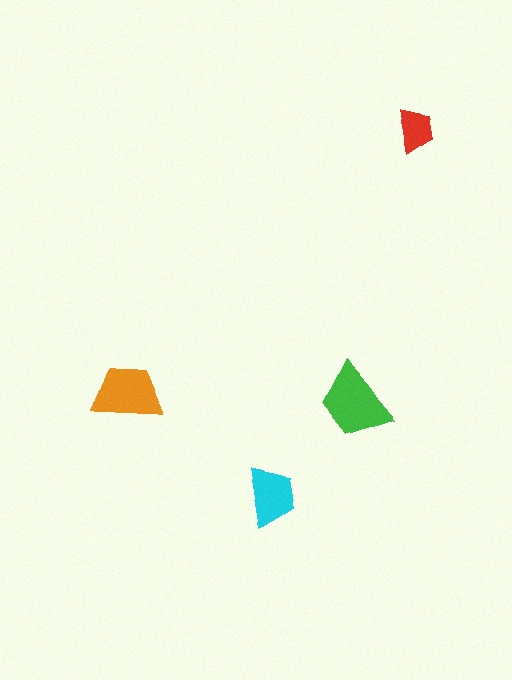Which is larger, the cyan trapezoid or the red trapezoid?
The cyan one.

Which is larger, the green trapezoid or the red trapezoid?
The green one.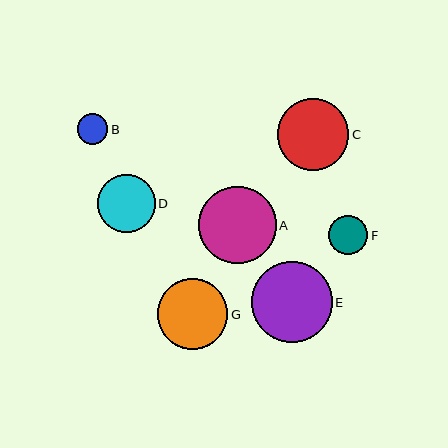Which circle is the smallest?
Circle B is the smallest with a size of approximately 31 pixels.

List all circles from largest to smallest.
From largest to smallest: E, A, C, G, D, F, B.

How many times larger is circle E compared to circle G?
Circle E is approximately 1.1 times the size of circle G.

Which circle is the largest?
Circle E is the largest with a size of approximately 80 pixels.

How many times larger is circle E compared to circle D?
Circle E is approximately 1.4 times the size of circle D.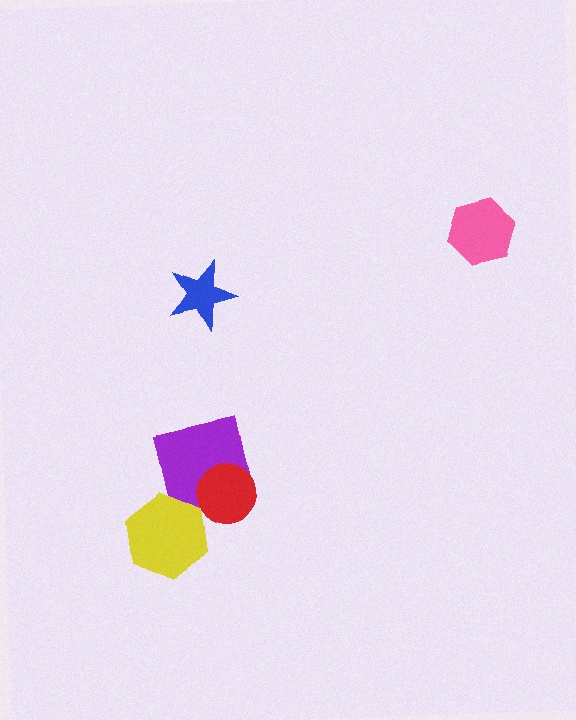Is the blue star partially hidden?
No, no other shape covers it.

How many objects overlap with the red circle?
1 object overlaps with the red circle.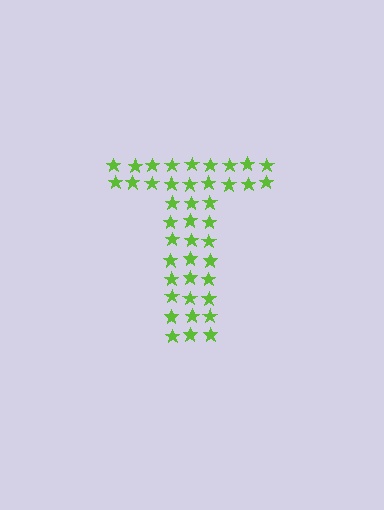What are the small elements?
The small elements are stars.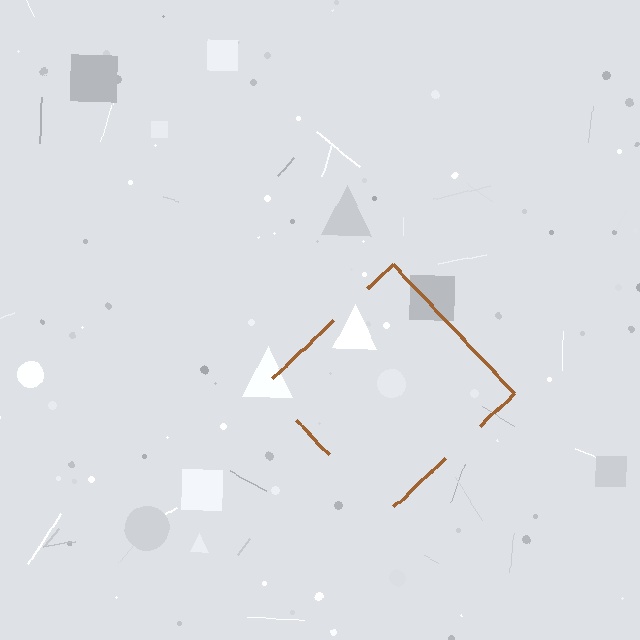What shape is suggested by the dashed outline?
The dashed outline suggests a diamond.